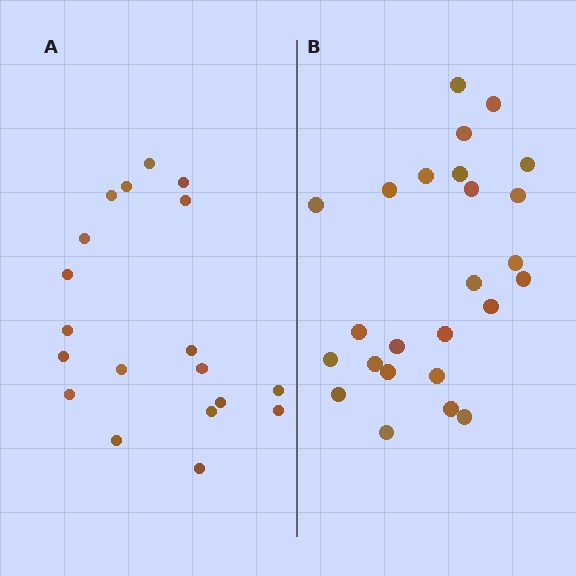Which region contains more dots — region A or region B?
Region B (the right region) has more dots.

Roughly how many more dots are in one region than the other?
Region B has about 6 more dots than region A.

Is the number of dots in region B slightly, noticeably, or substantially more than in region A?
Region B has noticeably more, but not dramatically so. The ratio is roughly 1.3 to 1.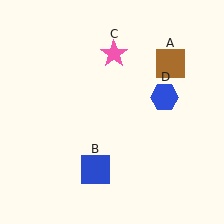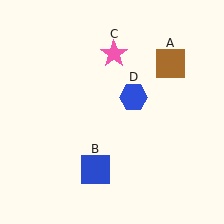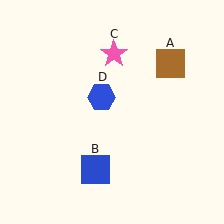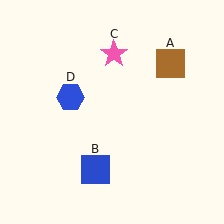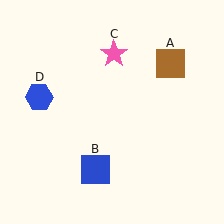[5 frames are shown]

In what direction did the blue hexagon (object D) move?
The blue hexagon (object D) moved left.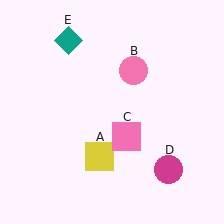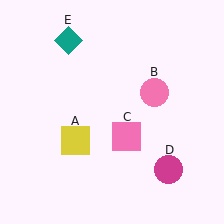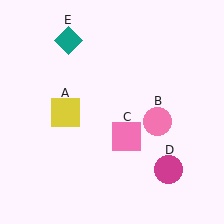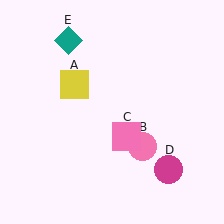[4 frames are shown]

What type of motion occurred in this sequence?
The yellow square (object A), pink circle (object B) rotated clockwise around the center of the scene.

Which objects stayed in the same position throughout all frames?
Pink square (object C) and magenta circle (object D) and teal diamond (object E) remained stationary.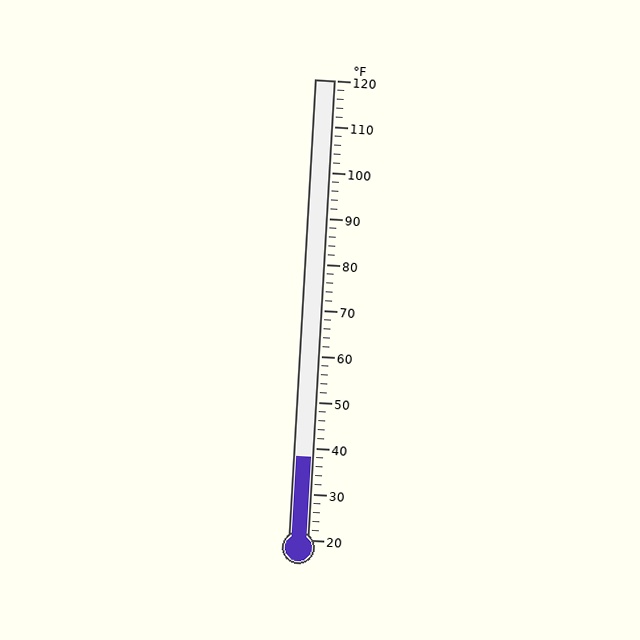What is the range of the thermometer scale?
The thermometer scale ranges from 20°F to 120°F.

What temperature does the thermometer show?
The thermometer shows approximately 38°F.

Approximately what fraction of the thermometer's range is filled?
The thermometer is filled to approximately 20% of its range.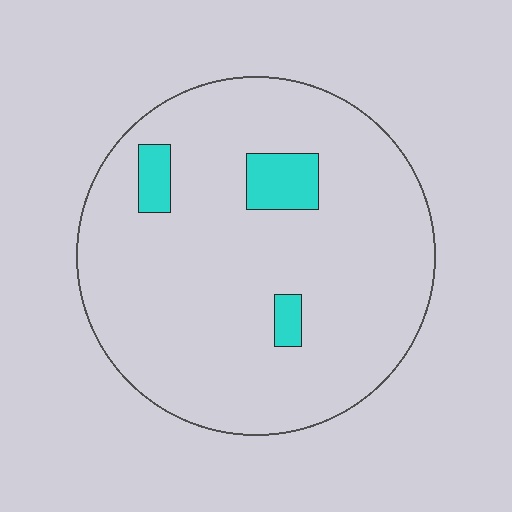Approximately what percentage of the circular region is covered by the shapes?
Approximately 10%.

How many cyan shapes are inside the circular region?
3.